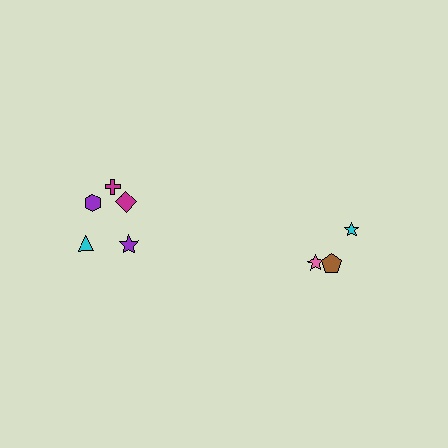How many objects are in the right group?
There are 3 objects.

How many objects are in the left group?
There are 5 objects.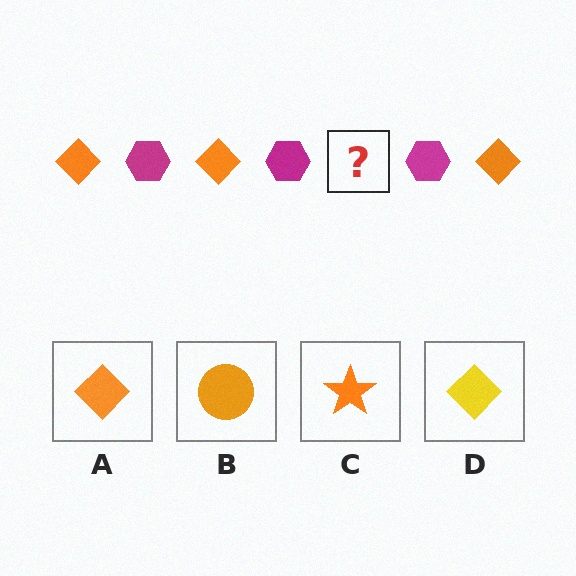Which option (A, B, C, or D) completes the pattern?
A.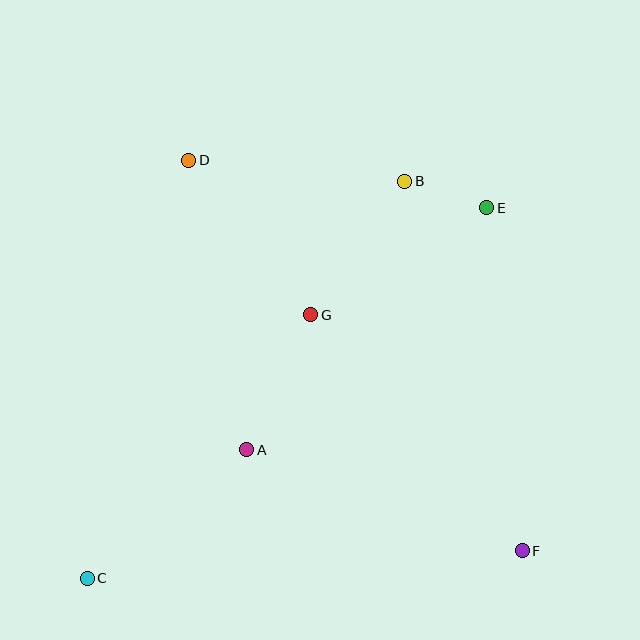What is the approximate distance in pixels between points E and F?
The distance between E and F is approximately 345 pixels.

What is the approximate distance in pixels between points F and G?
The distance between F and G is approximately 317 pixels.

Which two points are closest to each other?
Points B and E are closest to each other.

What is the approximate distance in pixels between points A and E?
The distance between A and E is approximately 341 pixels.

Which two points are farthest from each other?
Points C and E are farthest from each other.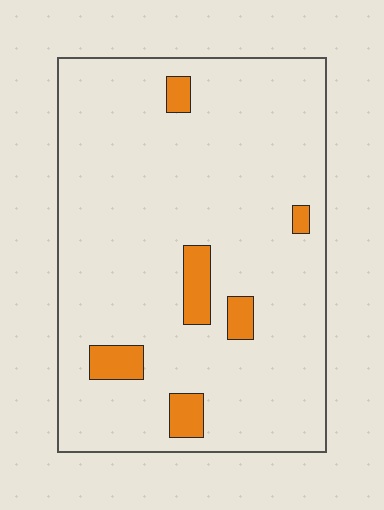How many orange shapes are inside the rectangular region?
6.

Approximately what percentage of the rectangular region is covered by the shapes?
Approximately 10%.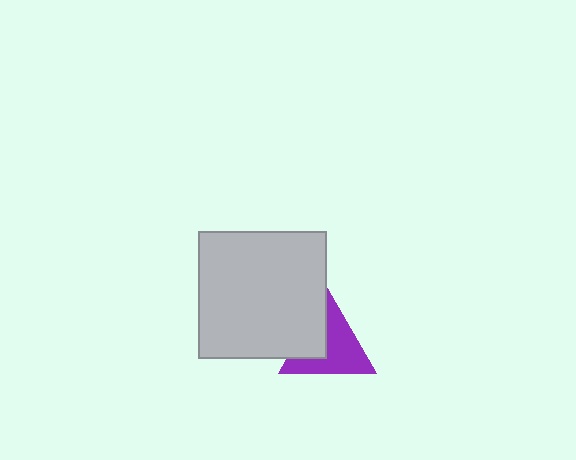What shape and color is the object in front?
The object in front is a light gray square.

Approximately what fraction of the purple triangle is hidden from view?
Roughly 35% of the purple triangle is hidden behind the light gray square.